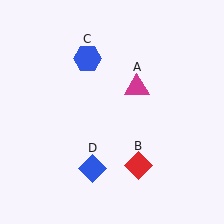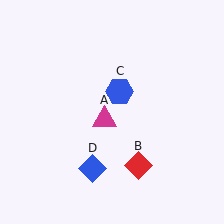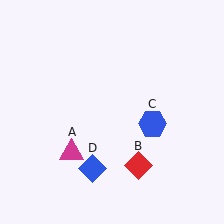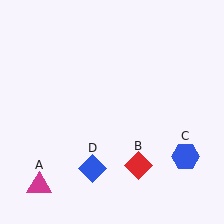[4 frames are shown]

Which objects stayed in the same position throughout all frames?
Red diamond (object B) and blue diamond (object D) remained stationary.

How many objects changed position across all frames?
2 objects changed position: magenta triangle (object A), blue hexagon (object C).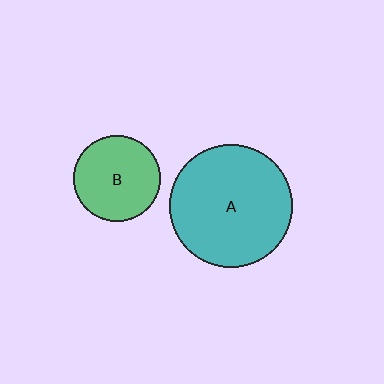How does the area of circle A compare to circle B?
Approximately 2.0 times.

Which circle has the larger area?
Circle A (teal).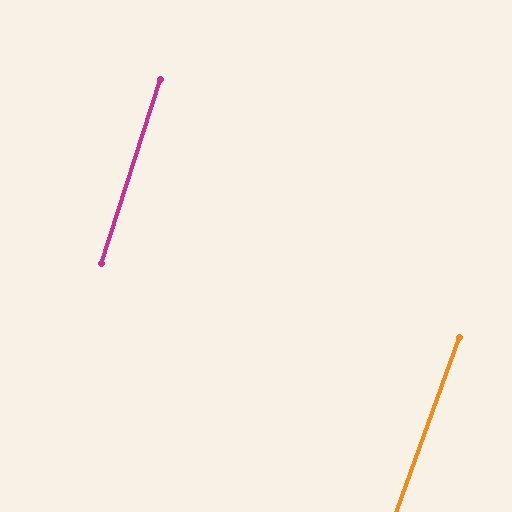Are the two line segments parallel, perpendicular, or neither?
Parallel — their directions differ by only 1.8°.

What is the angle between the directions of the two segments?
Approximately 2 degrees.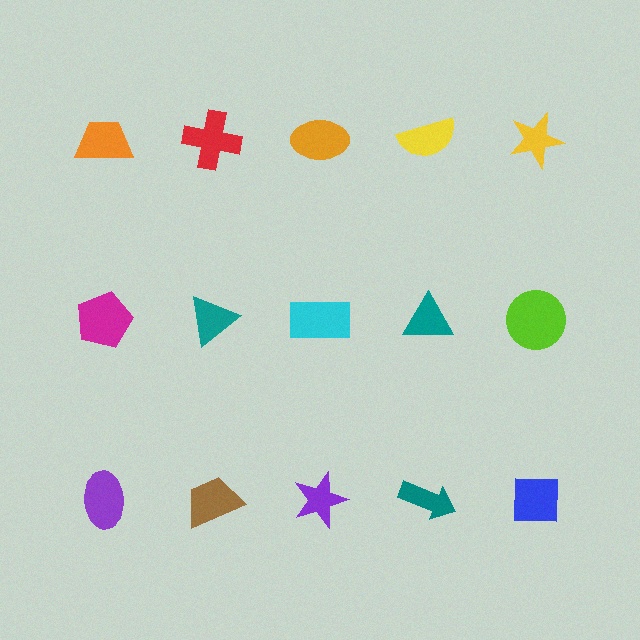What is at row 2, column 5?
A lime circle.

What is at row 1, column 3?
An orange ellipse.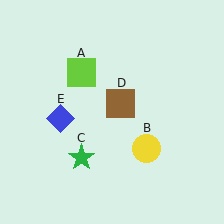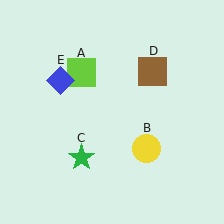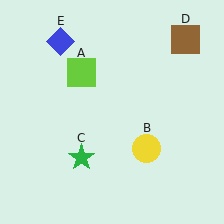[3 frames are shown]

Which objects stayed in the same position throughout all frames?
Lime square (object A) and yellow circle (object B) and green star (object C) remained stationary.